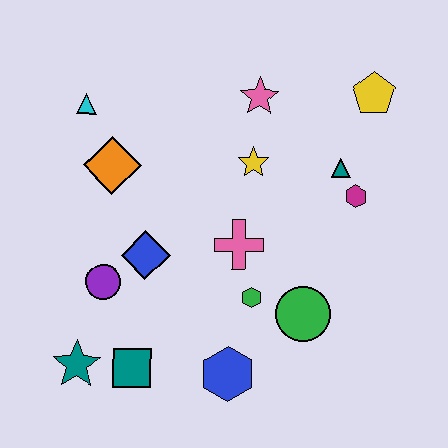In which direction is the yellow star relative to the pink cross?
The yellow star is above the pink cross.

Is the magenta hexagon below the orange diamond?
Yes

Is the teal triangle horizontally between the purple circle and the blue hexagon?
No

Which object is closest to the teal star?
The teal square is closest to the teal star.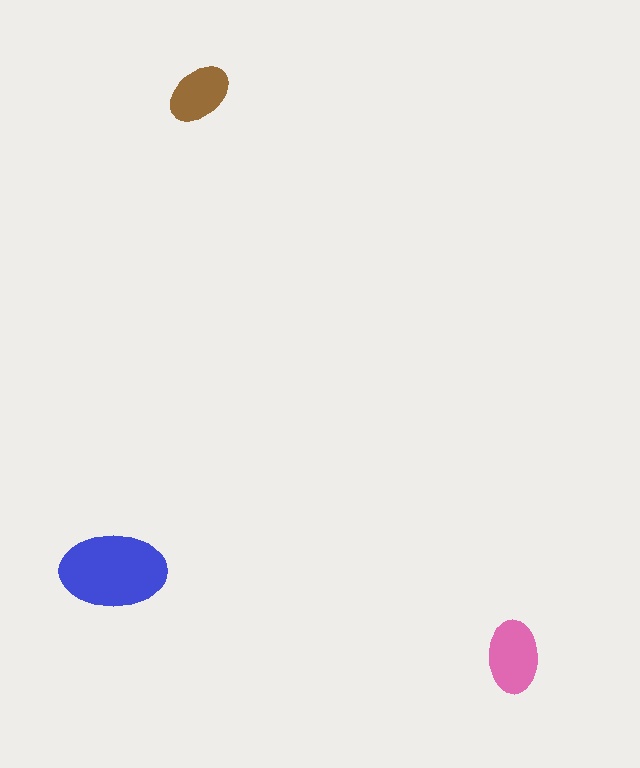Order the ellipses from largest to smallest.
the blue one, the pink one, the brown one.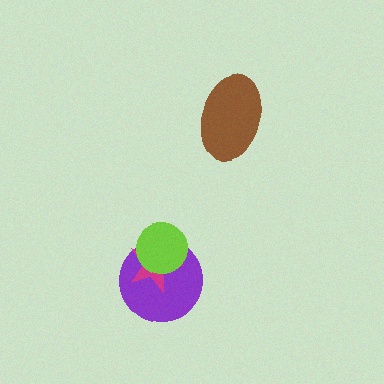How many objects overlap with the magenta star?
2 objects overlap with the magenta star.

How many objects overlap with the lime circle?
2 objects overlap with the lime circle.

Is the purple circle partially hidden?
Yes, it is partially covered by another shape.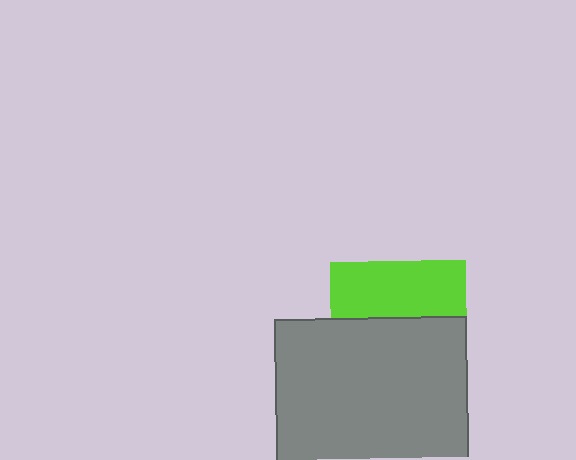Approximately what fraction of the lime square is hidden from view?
Roughly 59% of the lime square is hidden behind the gray square.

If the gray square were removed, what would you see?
You would see the complete lime square.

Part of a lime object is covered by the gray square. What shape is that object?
It is a square.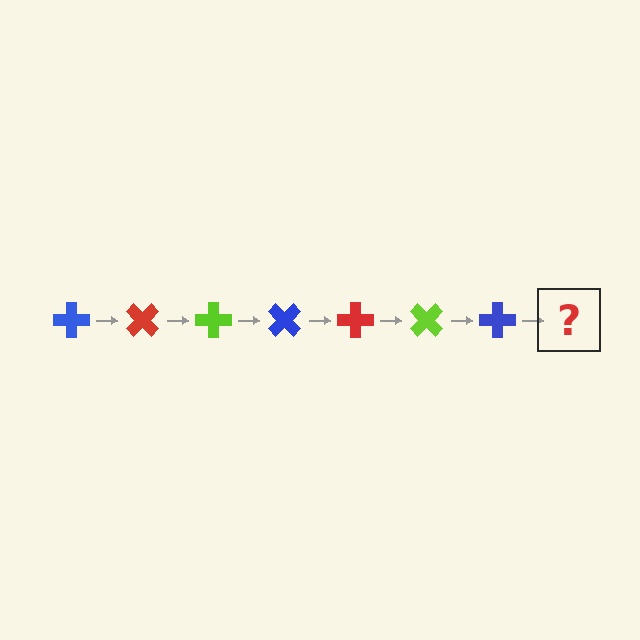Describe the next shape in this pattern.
It should be a red cross, rotated 315 degrees from the start.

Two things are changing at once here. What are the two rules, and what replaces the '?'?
The two rules are that it rotates 45 degrees each step and the color cycles through blue, red, and lime. The '?' should be a red cross, rotated 315 degrees from the start.